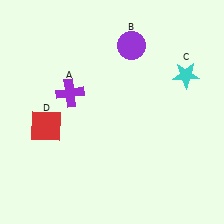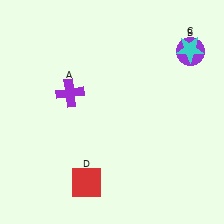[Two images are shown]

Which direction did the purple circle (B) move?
The purple circle (B) moved right.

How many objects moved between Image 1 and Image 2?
3 objects moved between the two images.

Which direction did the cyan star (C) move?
The cyan star (C) moved up.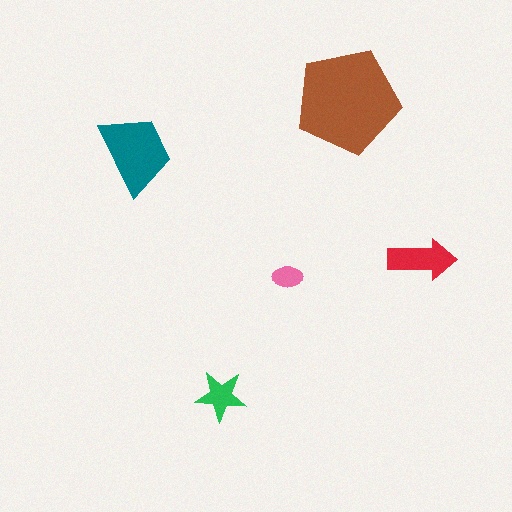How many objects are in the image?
There are 5 objects in the image.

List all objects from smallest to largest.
The pink ellipse, the green star, the red arrow, the teal trapezoid, the brown pentagon.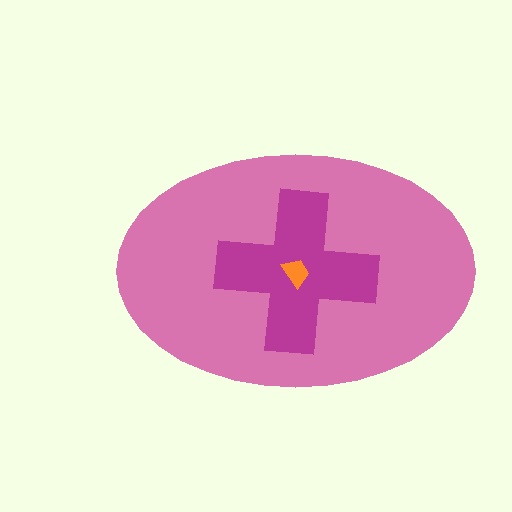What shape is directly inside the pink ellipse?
The magenta cross.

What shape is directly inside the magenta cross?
The orange trapezoid.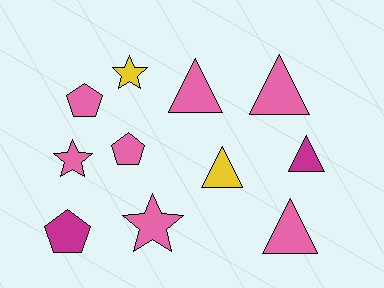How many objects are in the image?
There are 11 objects.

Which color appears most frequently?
Pink, with 7 objects.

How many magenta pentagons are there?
There is 1 magenta pentagon.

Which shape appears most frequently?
Triangle, with 5 objects.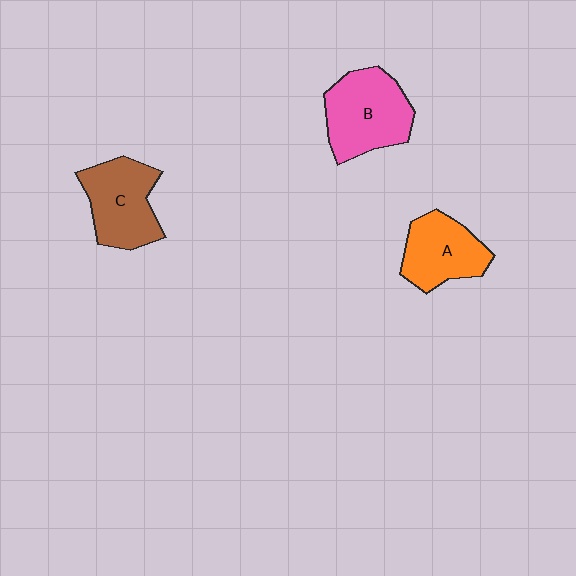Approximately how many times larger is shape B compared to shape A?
Approximately 1.3 times.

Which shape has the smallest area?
Shape A (orange).